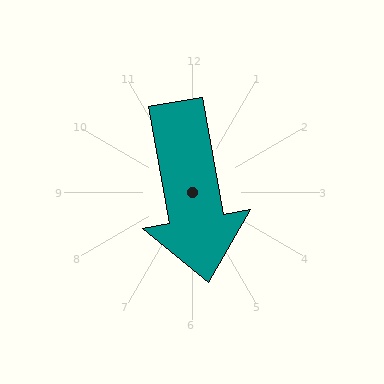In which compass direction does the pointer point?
South.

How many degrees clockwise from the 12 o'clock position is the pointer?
Approximately 170 degrees.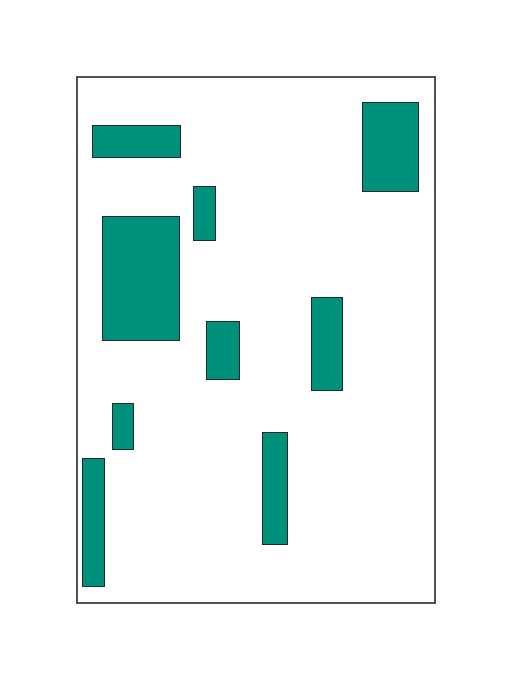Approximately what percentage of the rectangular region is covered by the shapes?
Approximately 15%.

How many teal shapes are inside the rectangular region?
9.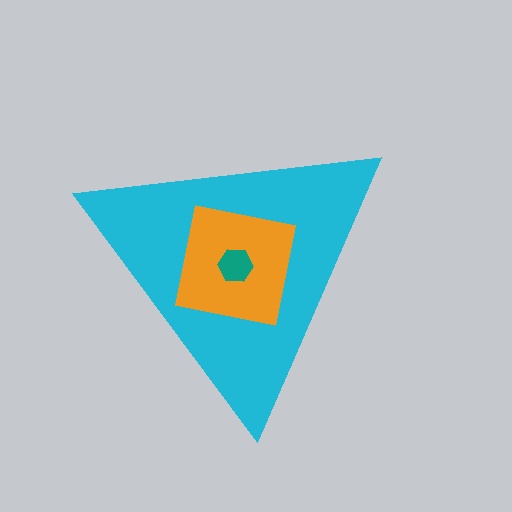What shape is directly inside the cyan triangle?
The orange square.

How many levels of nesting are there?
3.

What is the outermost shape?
The cyan triangle.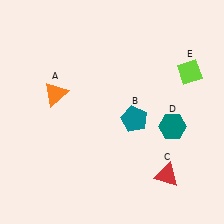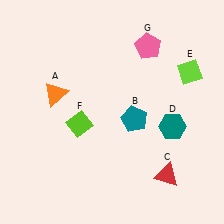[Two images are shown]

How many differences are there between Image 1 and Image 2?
There are 2 differences between the two images.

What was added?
A lime diamond (F), a pink pentagon (G) were added in Image 2.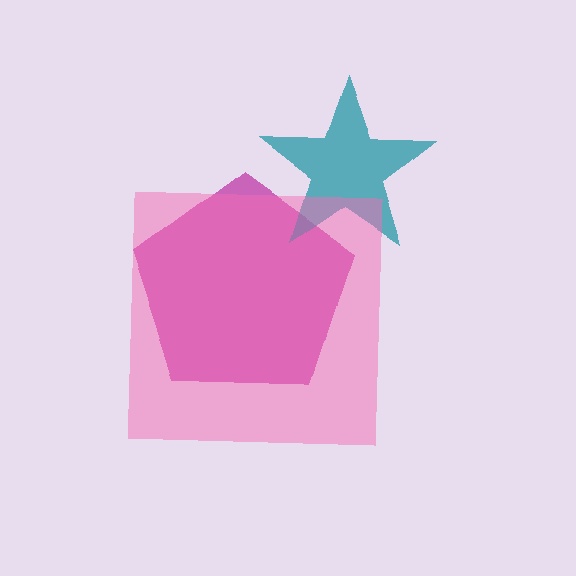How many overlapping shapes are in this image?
There are 3 overlapping shapes in the image.